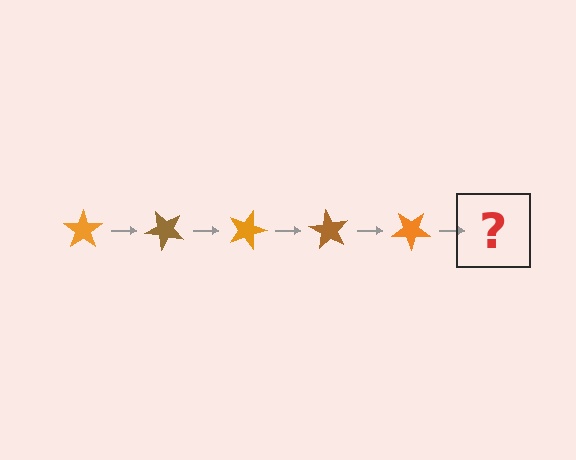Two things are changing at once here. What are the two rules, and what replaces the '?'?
The two rules are that it rotates 45 degrees each step and the color cycles through orange and brown. The '?' should be a brown star, rotated 225 degrees from the start.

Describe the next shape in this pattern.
It should be a brown star, rotated 225 degrees from the start.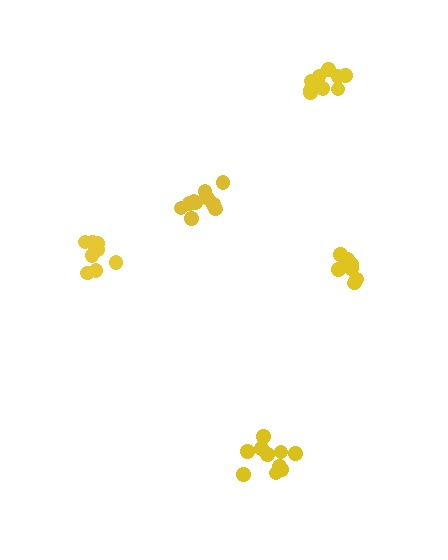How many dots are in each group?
Group 1: 8 dots, Group 2: 7 dots, Group 3: 11 dots, Group 4: 10 dots, Group 5: 10 dots (46 total).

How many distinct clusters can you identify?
There are 5 distinct clusters.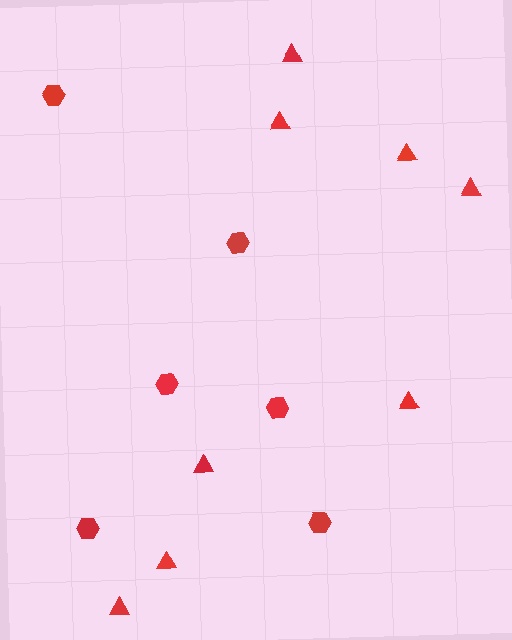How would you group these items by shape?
There are 2 groups: one group of hexagons (6) and one group of triangles (8).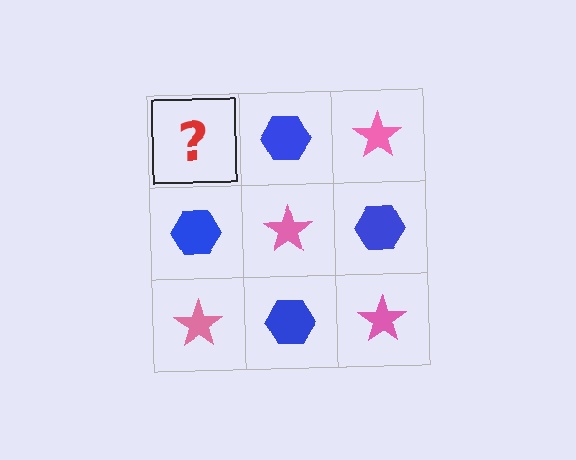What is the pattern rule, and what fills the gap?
The rule is that it alternates pink star and blue hexagon in a checkerboard pattern. The gap should be filled with a pink star.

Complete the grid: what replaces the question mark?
The question mark should be replaced with a pink star.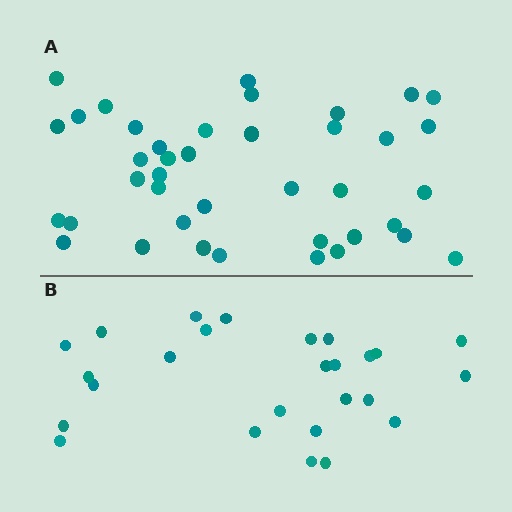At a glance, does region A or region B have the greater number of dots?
Region A (the top region) has more dots.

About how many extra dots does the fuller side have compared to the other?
Region A has approximately 15 more dots than region B.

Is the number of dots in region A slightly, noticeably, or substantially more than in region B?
Region A has substantially more. The ratio is roughly 1.5 to 1.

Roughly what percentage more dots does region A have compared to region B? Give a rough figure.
About 55% more.